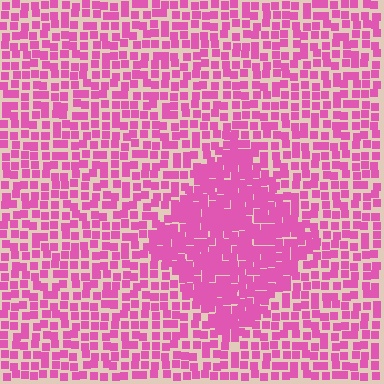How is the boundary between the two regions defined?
The boundary is defined by a change in element density (approximately 1.8x ratio). All elements are the same color, size, and shape.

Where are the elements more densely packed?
The elements are more densely packed inside the diamond boundary.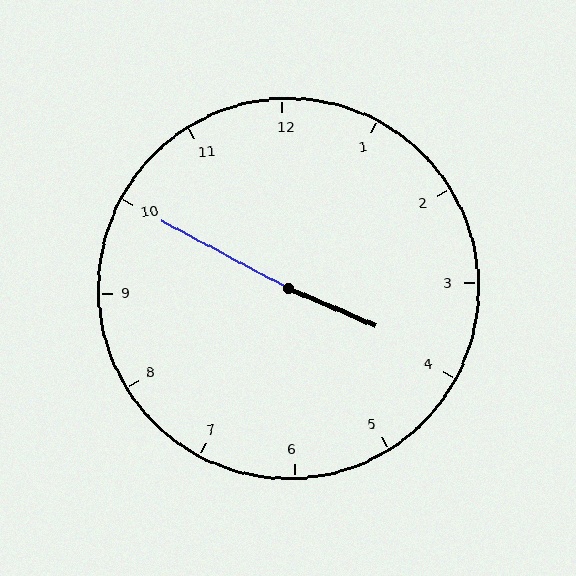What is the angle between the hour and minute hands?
Approximately 175 degrees.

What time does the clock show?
3:50.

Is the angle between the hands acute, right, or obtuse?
It is obtuse.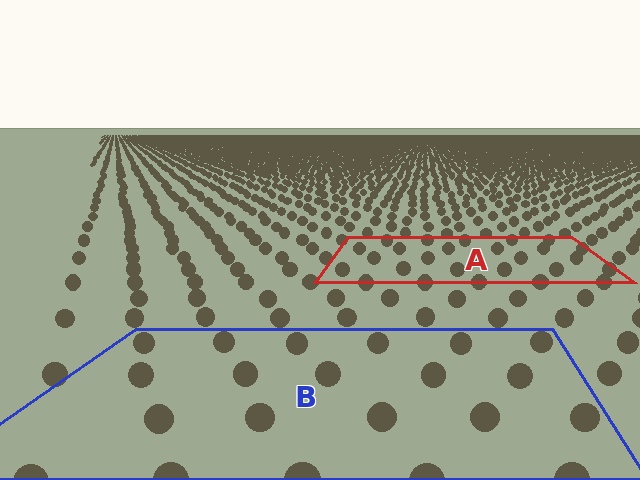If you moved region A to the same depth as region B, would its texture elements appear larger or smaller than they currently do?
They would appear larger. At a closer depth, the same texture elements are projected at a bigger on-screen size.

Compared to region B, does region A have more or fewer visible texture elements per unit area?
Region A has more texture elements per unit area — they are packed more densely because it is farther away.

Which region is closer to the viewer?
Region B is closer. The texture elements there are larger and more spread out.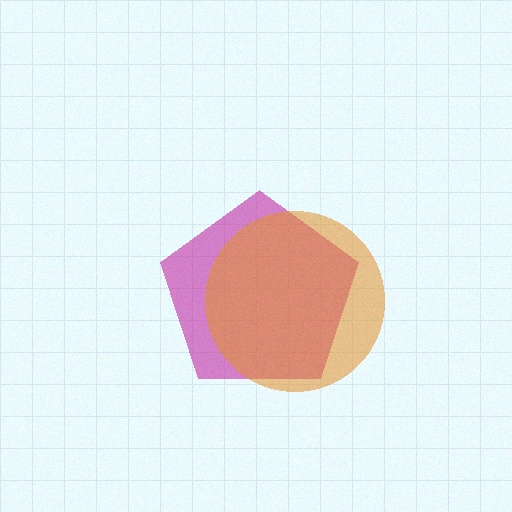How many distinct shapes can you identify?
There are 2 distinct shapes: a magenta pentagon, an orange circle.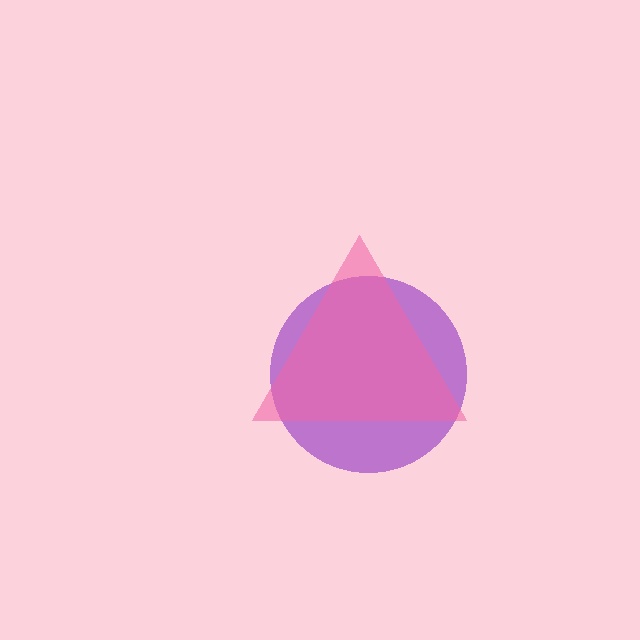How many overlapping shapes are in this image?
There are 2 overlapping shapes in the image.